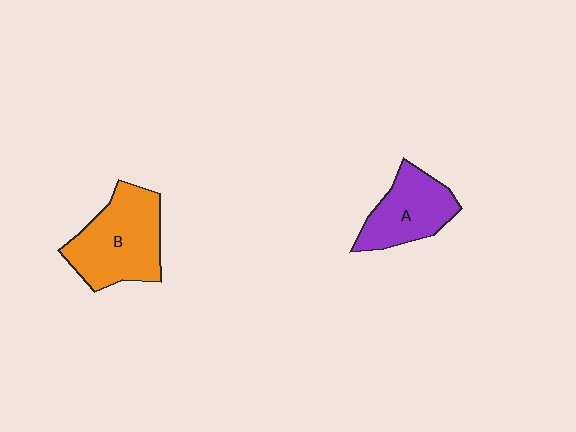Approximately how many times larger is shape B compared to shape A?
Approximately 1.4 times.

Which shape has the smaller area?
Shape A (purple).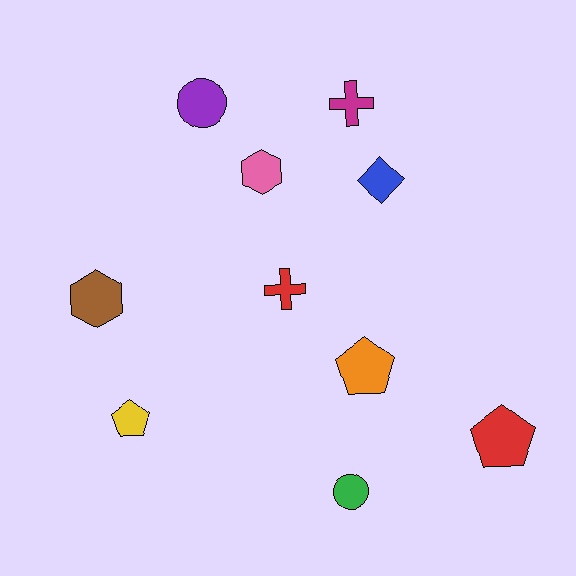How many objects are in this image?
There are 10 objects.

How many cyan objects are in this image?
There are no cyan objects.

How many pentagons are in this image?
There are 3 pentagons.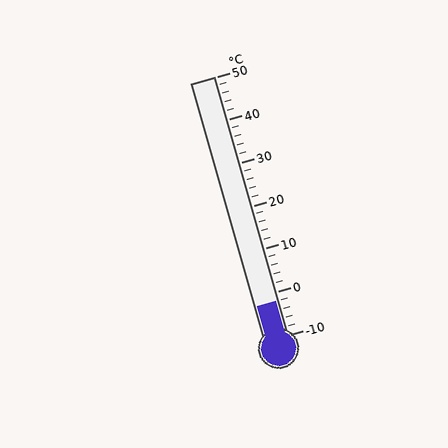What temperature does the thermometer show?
The thermometer shows approximately -2°C.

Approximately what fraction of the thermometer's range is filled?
The thermometer is filled to approximately 15% of its range.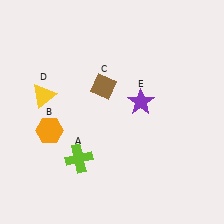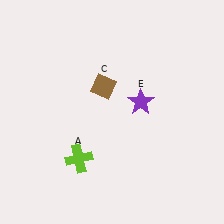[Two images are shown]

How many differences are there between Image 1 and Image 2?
There are 2 differences between the two images.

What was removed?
The yellow triangle (D), the orange hexagon (B) were removed in Image 2.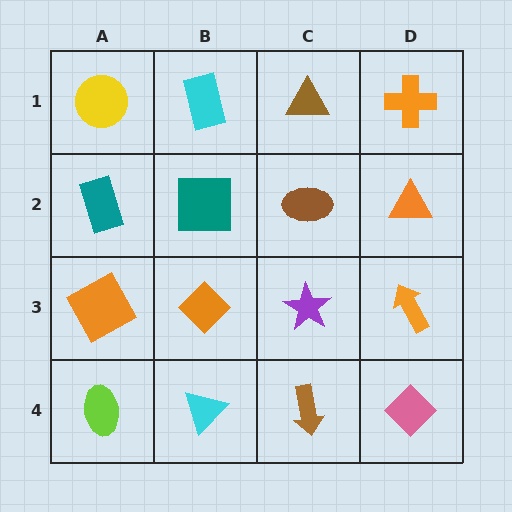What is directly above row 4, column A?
An orange square.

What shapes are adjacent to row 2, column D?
An orange cross (row 1, column D), an orange arrow (row 3, column D), a brown ellipse (row 2, column C).